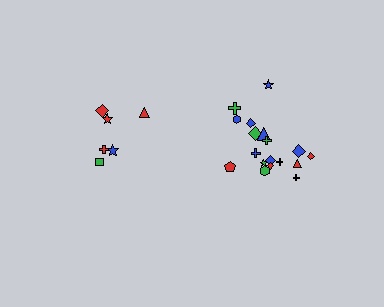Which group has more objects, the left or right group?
The right group.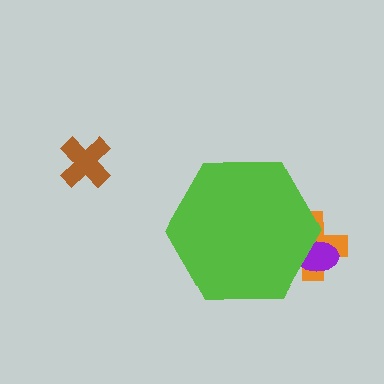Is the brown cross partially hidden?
No, the brown cross is fully visible.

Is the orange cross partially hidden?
Yes, the orange cross is partially hidden behind the lime hexagon.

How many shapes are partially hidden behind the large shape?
2 shapes are partially hidden.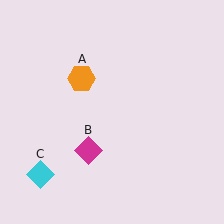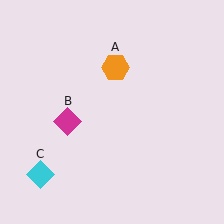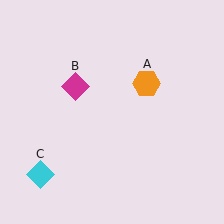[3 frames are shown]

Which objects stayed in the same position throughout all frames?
Cyan diamond (object C) remained stationary.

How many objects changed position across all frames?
2 objects changed position: orange hexagon (object A), magenta diamond (object B).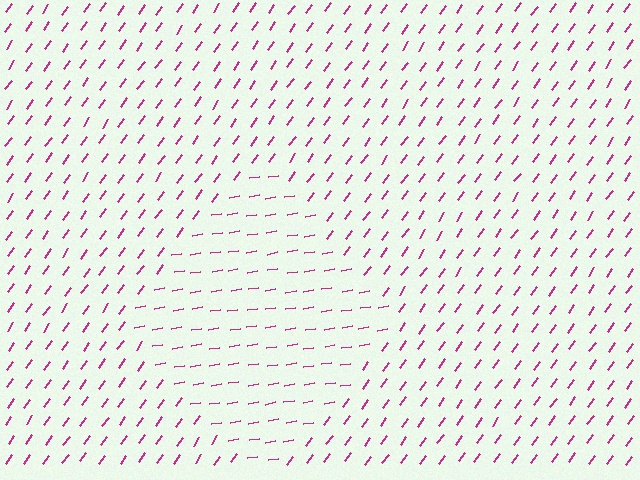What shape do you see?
I see a diamond.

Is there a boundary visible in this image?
Yes, there is a texture boundary formed by a change in line orientation.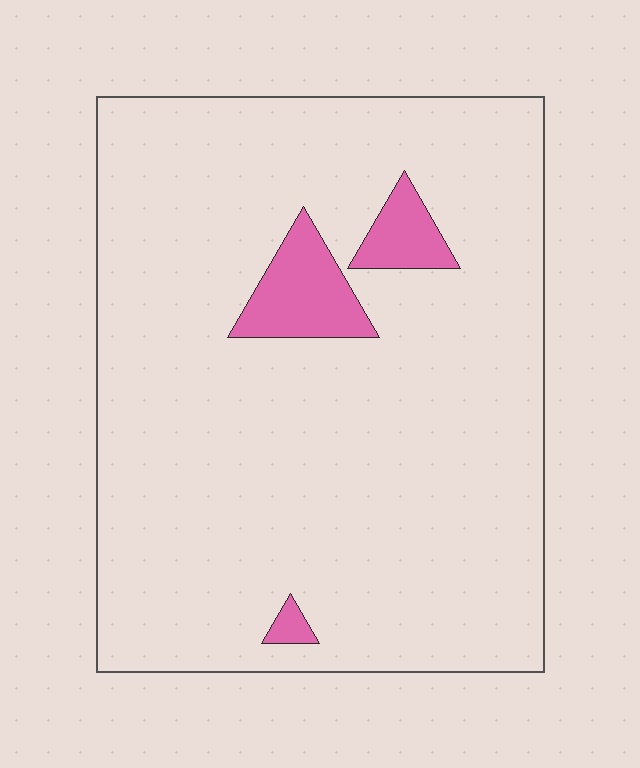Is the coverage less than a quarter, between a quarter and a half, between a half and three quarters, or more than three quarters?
Less than a quarter.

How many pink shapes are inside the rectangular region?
3.